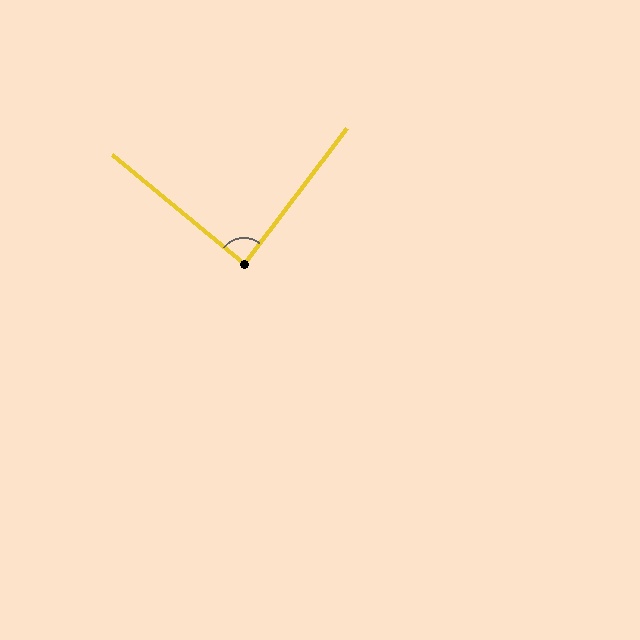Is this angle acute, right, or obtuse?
It is approximately a right angle.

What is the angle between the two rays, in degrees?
Approximately 87 degrees.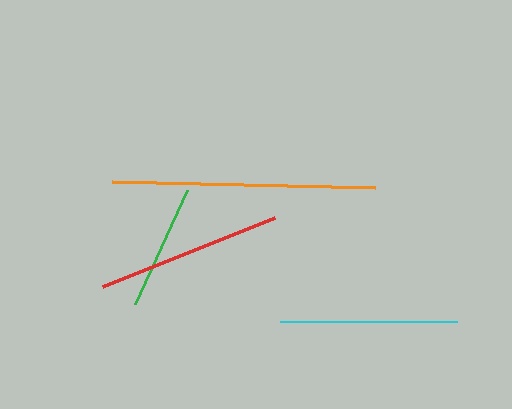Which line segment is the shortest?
The green line is the shortest at approximately 125 pixels.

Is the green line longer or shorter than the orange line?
The orange line is longer than the green line.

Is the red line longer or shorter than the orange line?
The orange line is longer than the red line.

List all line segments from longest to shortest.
From longest to shortest: orange, red, cyan, green.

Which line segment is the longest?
The orange line is the longest at approximately 264 pixels.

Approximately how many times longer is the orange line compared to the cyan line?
The orange line is approximately 1.5 times the length of the cyan line.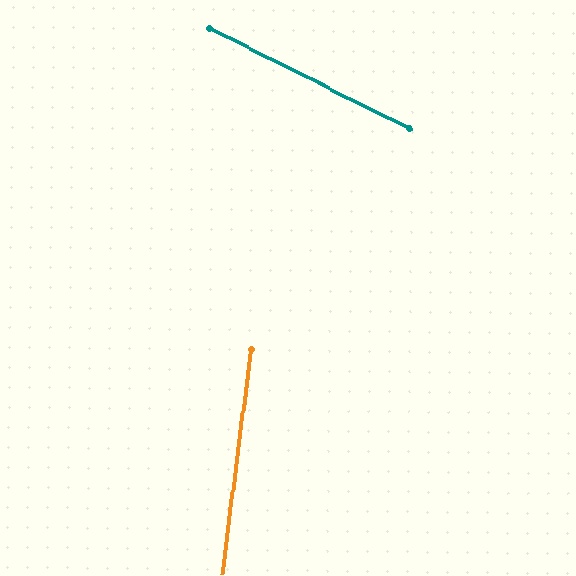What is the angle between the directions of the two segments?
Approximately 71 degrees.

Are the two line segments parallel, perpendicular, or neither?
Neither parallel nor perpendicular — they differ by about 71°.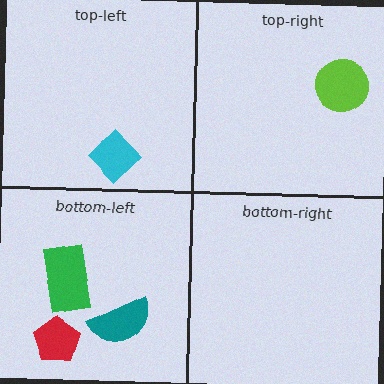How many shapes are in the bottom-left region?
3.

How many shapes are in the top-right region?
1.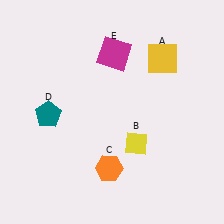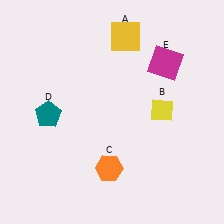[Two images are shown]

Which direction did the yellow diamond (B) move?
The yellow diamond (B) moved up.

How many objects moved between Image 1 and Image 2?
3 objects moved between the two images.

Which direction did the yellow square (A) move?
The yellow square (A) moved left.